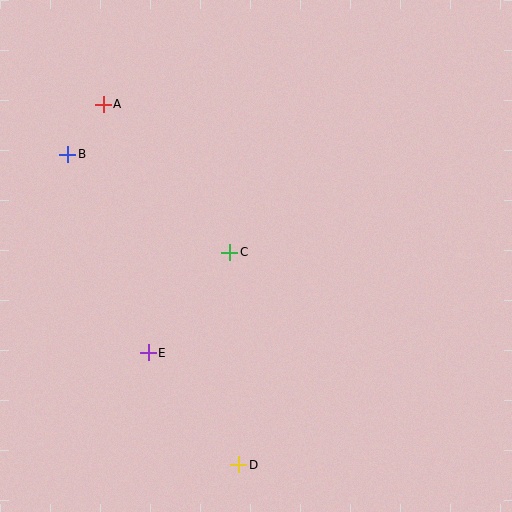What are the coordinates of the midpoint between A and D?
The midpoint between A and D is at (171, 284).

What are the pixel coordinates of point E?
Point E is at (148, 353).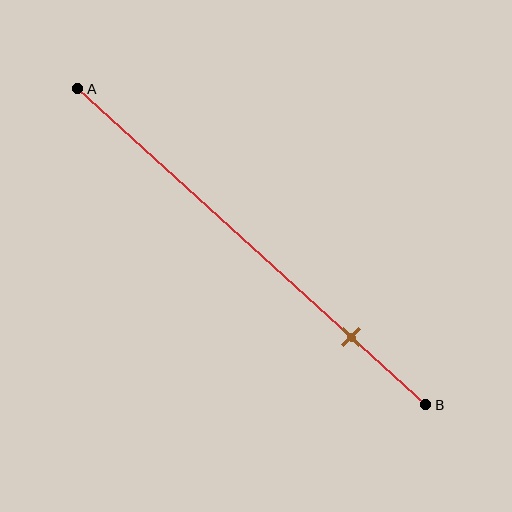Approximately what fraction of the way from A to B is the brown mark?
The brown mark is approximately 80% of the way from A to B.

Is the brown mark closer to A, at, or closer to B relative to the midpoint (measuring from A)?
The brown mark is closer to point B than the midpoint of segment AB.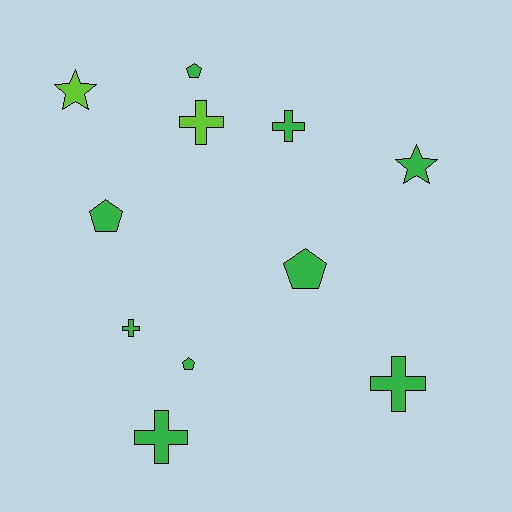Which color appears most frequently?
Green, with 9 objects.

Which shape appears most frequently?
Cross, with 5 objects.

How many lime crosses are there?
There is 1 lime cross.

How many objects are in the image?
There are 11 objects.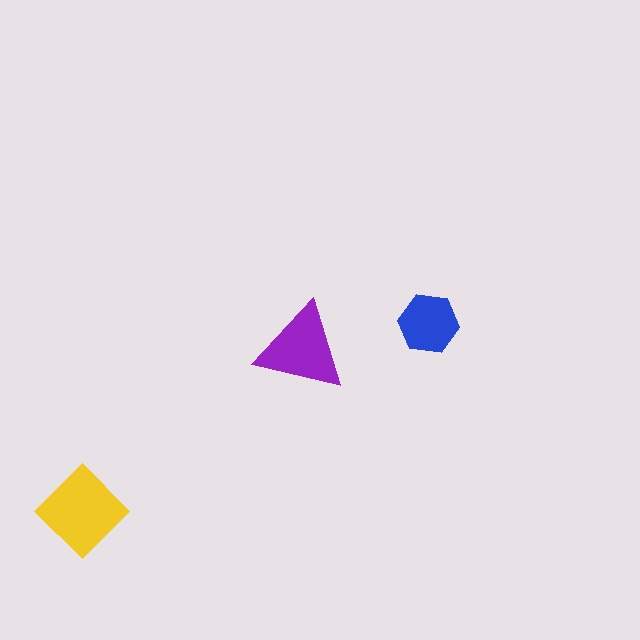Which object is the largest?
The yellow diamond.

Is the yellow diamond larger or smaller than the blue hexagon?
Larger.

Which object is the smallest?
The blue hexagon.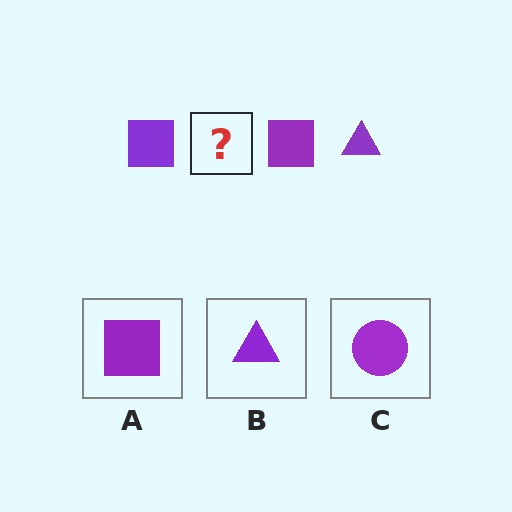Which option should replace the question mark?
Option B.